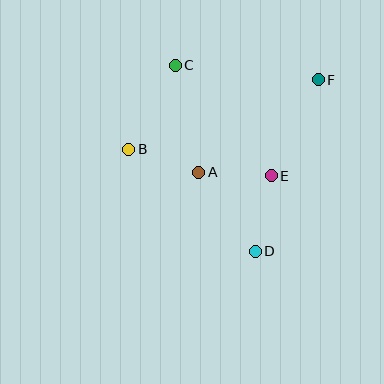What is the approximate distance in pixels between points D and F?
The distance between D and F is approximately 182 pixels.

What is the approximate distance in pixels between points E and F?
The distance between E and F is approximately 107 pixels.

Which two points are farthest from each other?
Points C and D are farthest from each other.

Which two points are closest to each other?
Points A and E are closest to each other.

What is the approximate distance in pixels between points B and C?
The distance between B and C is approximately 96 pixels.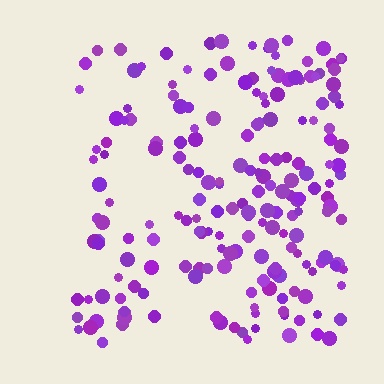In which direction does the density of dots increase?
From left to right, with the right side densest.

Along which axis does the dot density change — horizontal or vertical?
Horizontal.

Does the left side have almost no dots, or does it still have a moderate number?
Still a moderate number, just noticeably fewer than the right.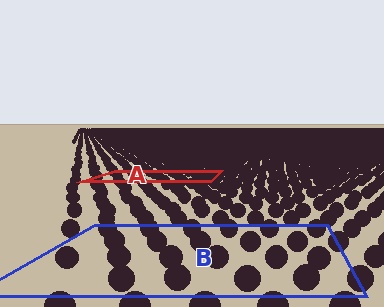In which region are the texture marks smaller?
The texture marks are smaller in region A, because it is farther away.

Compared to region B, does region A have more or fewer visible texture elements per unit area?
Region A has more texture elements per unit area — they are packed more densely because it is farther away.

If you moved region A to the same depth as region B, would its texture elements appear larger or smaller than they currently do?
They would appear larger. At a closer depth, the same texture elements are projected at a bigger on-screen size.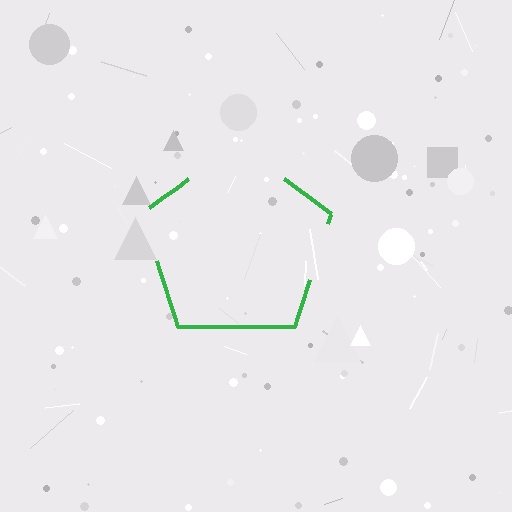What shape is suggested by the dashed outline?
The dashed outline suggests a pentagon.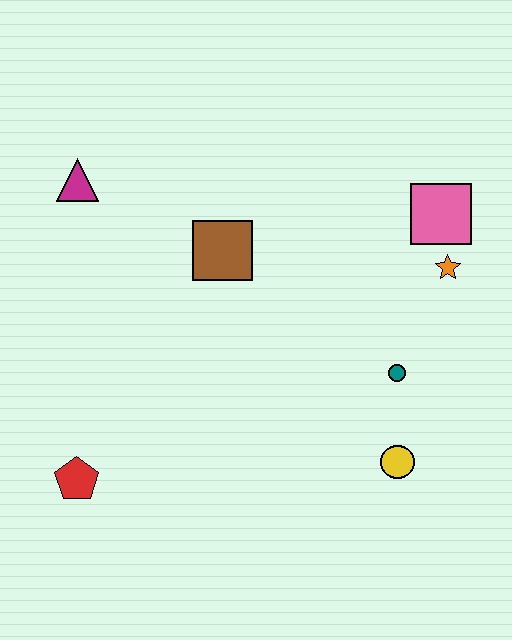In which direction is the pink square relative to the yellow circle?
The pink square is above the yellow circle.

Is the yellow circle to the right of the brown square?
Yes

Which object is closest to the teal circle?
The yellow circle is closest to the teal circle.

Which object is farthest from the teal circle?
The magenta triangle is farthest from the teal circle.